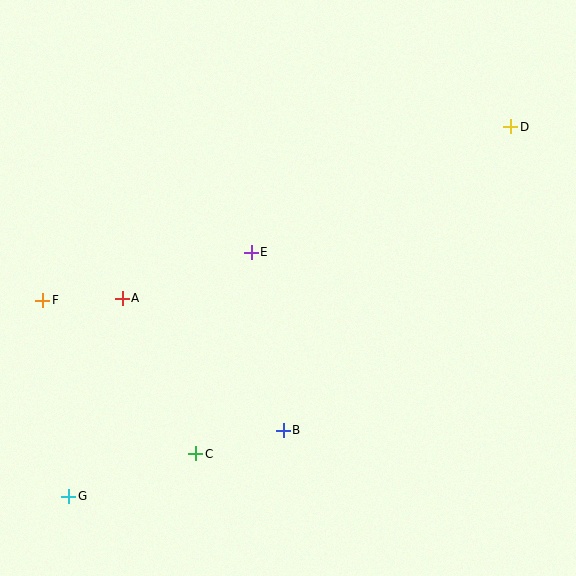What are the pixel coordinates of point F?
Point F is at (43, 300).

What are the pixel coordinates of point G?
Point G is at (69, 496).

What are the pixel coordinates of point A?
Point A is at (122, 298).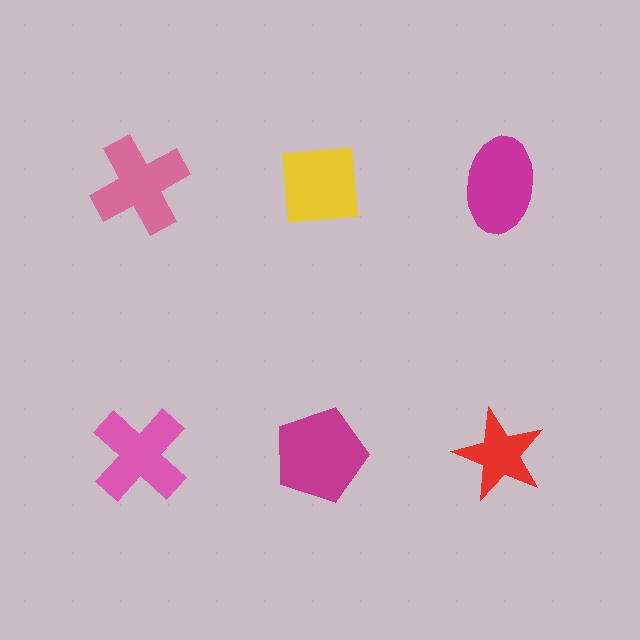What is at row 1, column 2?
A yellow square.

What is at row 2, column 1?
A pink cross.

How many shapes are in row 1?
3 shapes.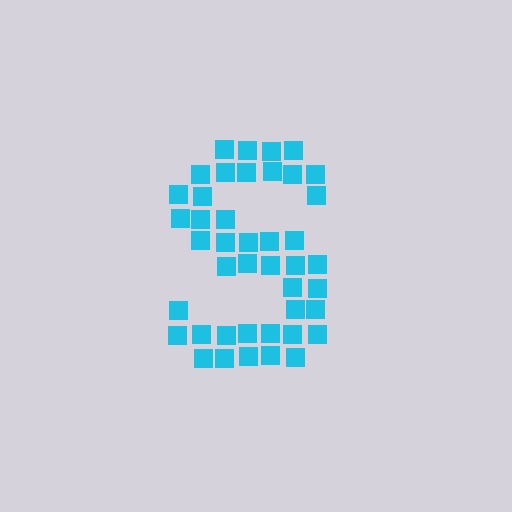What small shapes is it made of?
It is made of small squares.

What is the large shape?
The large shape is the letter S.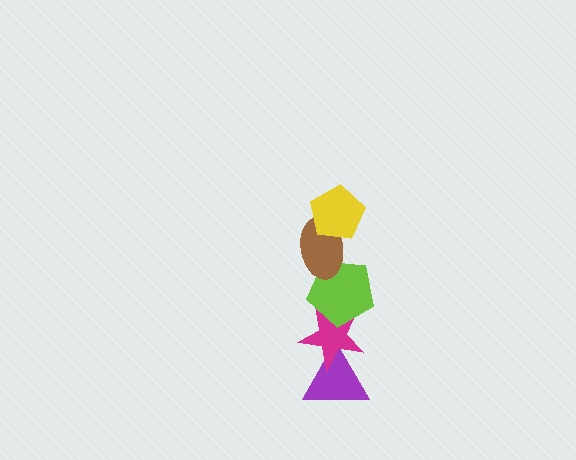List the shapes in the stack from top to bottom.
From top to bottom: the yellow pentagon, the brown ellipse, the lime pentagon, the magenta star, the purple triangle.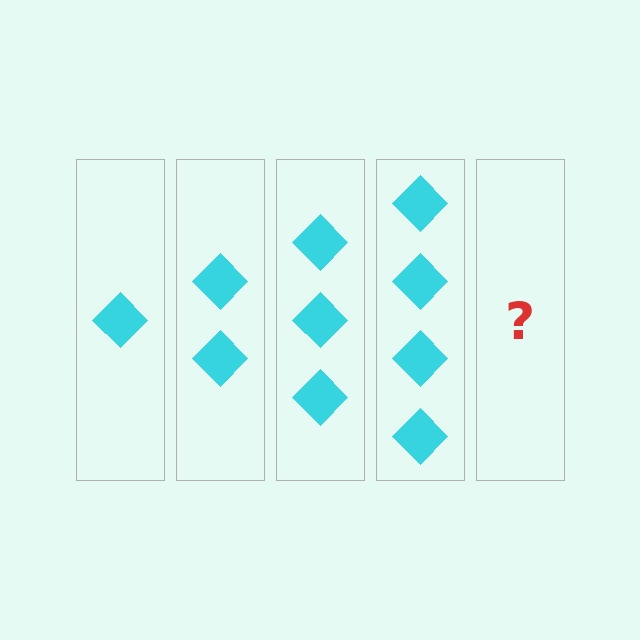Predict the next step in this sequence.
The next step is 5 diamonds.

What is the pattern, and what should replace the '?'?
The pattern is that each step adds one more diamond. The '?' should be 5 diamonds.